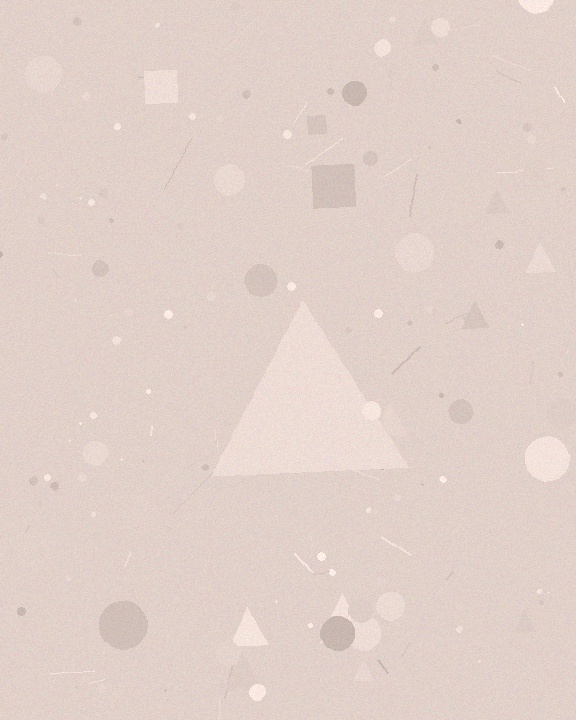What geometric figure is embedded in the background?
A triangle is embedded in the background.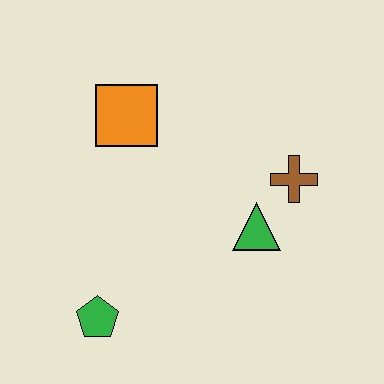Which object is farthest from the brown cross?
The green pentagon is farthest from the brown cross.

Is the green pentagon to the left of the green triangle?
Yes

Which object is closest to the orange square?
The green triangle is closest to the orange square.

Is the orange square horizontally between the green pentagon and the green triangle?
Yes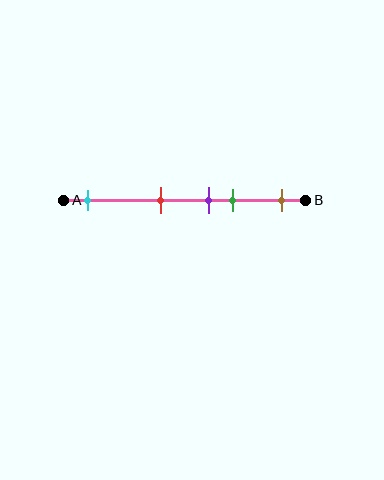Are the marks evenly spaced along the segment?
No, the marks are not evenly spaced.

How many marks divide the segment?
There are 5 marks dividing the segment.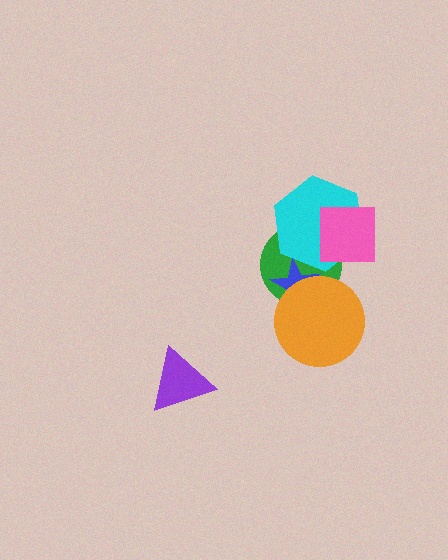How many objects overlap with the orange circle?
2 objects overlap with the orange circle.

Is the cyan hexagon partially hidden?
Yes, it is partially covered by another shape.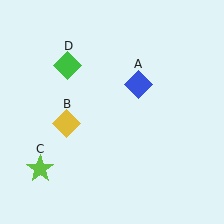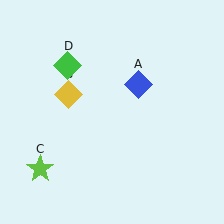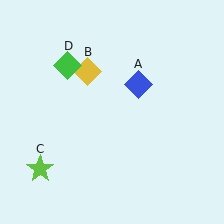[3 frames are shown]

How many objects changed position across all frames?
1 object changed position: yellow diamond (object B).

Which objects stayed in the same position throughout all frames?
Blue diamond (object A) and lime star (object C) and green diamond (object D) remained stationary.